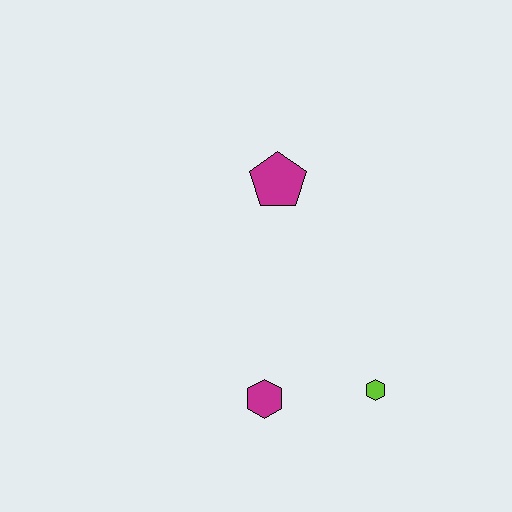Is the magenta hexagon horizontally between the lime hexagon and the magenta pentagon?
No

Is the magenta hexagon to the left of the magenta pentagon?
Yes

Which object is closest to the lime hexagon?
The magenta hexagon is closest to the lime hexagon.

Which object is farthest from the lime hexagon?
The magenta pentagon is farthest from the lime hexagon.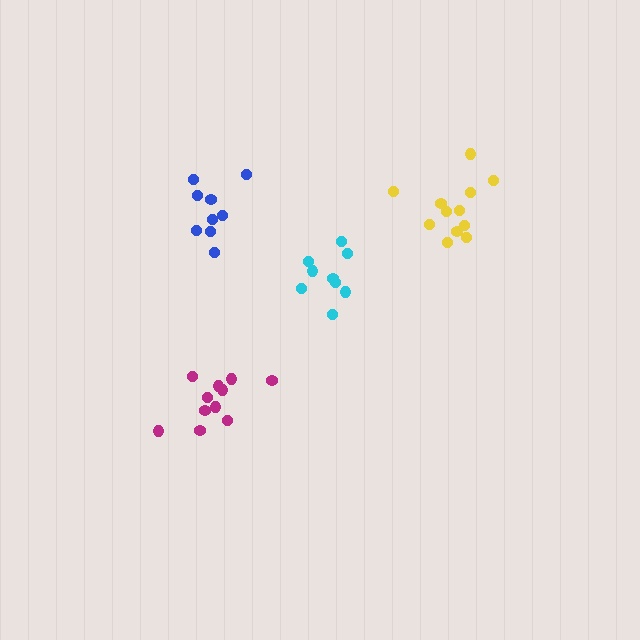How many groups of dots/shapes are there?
There are 4 groups.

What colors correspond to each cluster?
The clusters are colored: cyan, magenta, yellow, blue.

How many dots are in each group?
Group 1: 9 dots, Group 2: 11 dots, Group 3: 12 dots, Group 4: 10 dots (42 total).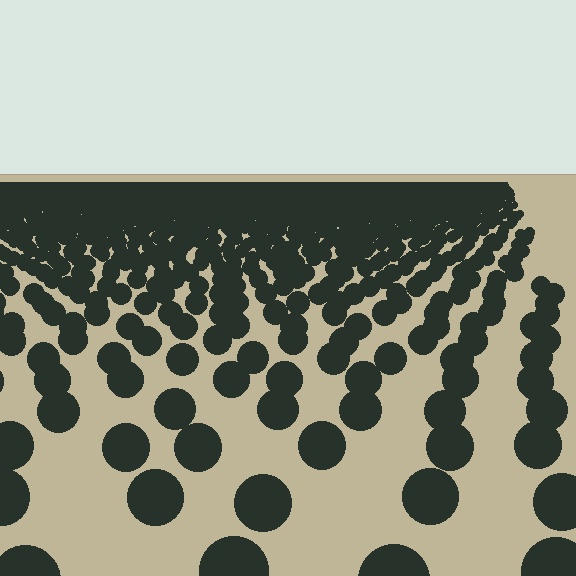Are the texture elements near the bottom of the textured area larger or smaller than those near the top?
Larger. Near the bottom, elements are closer to the viewer and appear at a bigger on-screen size.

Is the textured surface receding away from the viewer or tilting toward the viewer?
The surface is receding away from the viewer. Texture elements get smaller and denser toward the top.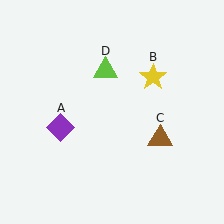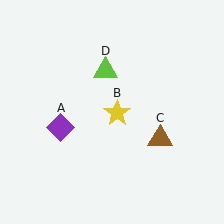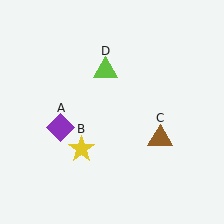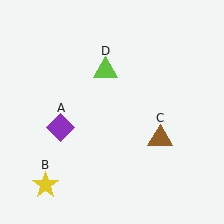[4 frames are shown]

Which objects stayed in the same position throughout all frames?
Purple diamond (object A) and brown triangle (object C) and lime triangle (object D) remained stationary.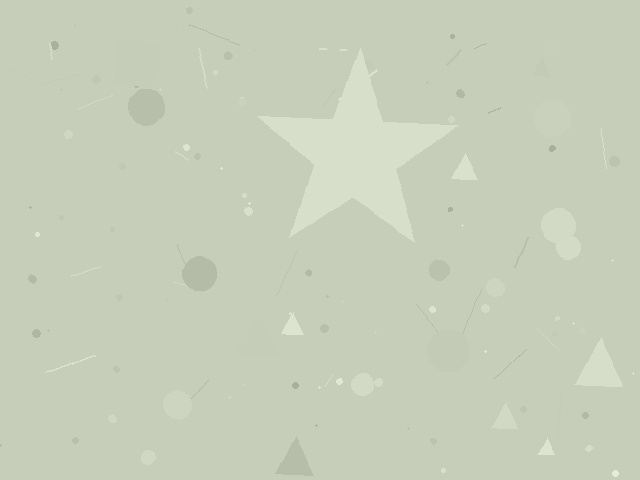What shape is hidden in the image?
A star is hidden in the image.